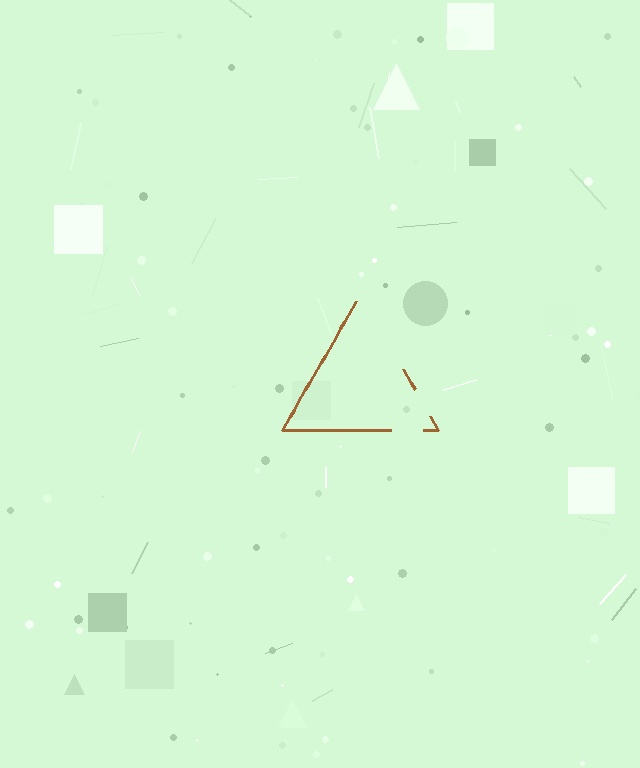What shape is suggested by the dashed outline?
The dashed outline suggests a triangle.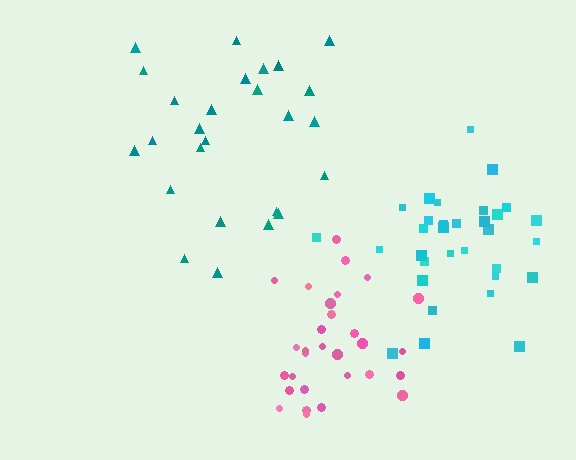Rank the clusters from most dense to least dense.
pink, cyan, teal.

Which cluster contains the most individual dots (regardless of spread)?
Cyan (32).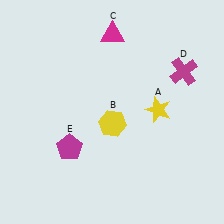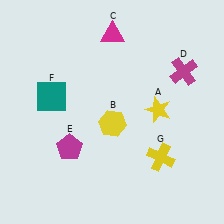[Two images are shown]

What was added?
A teal square (F), a yellow cross (G) were added in Image 2.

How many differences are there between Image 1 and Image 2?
There are 2 differences between the two images.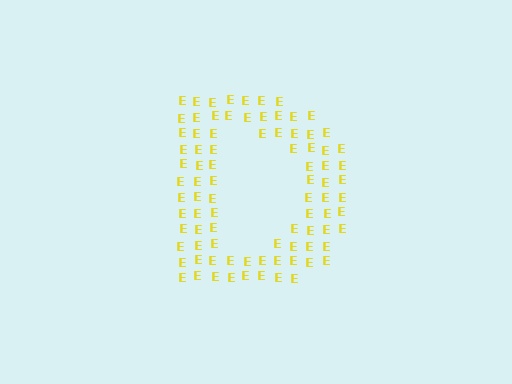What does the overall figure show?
The overall figure shows the letter D.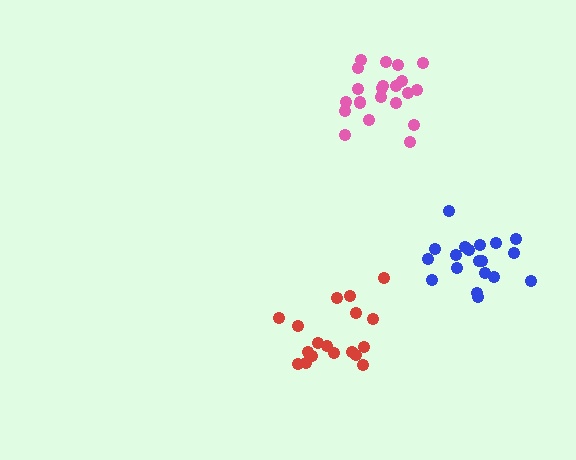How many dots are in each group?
Group 1: 19 dots, Group 2: 18 dots, Group 3: 21 dots (58 total).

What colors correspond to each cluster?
The clusters are colored: blue, red, pink.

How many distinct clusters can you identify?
There are 3 distinct clusters.